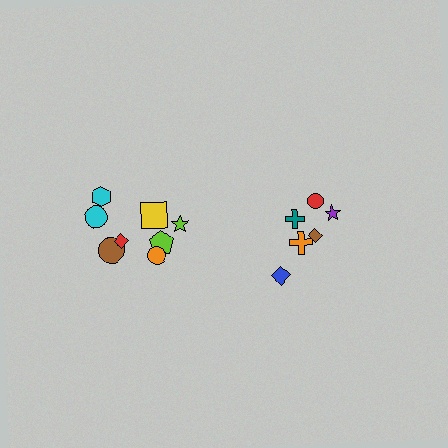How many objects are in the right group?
There are 6 objects.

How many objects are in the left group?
There are 8 objects.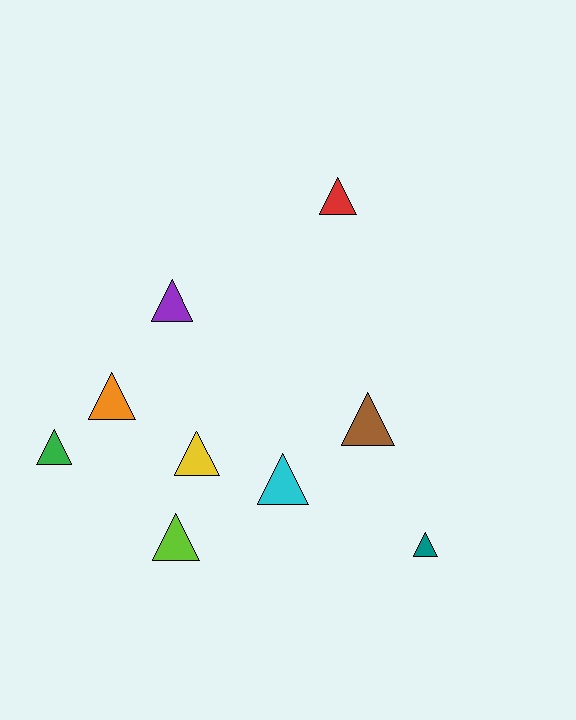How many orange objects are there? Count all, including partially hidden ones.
There is 1 orange object.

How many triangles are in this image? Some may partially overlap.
There are 9 triangles.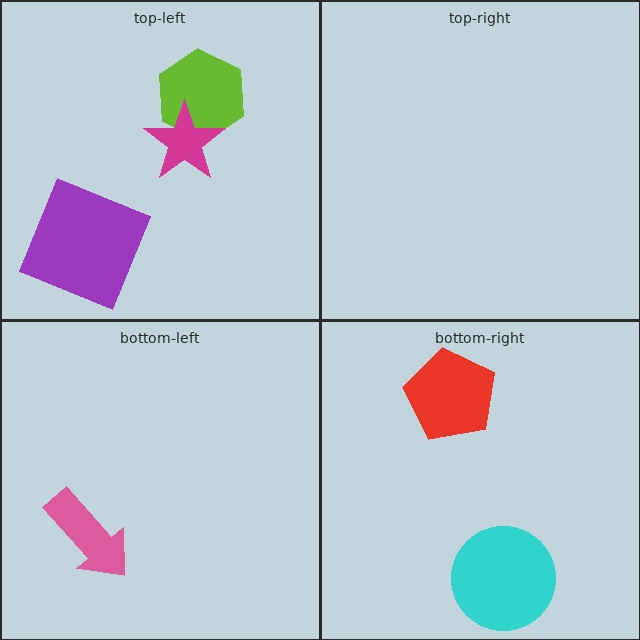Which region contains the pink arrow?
The bottom-left region.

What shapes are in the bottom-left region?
The pink arrow.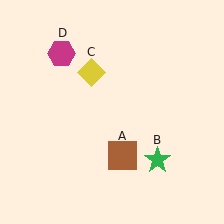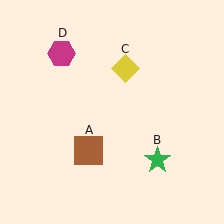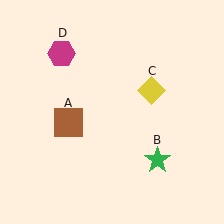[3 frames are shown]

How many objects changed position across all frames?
2 objects changed position: brown square (object A), yellow diamond (object C).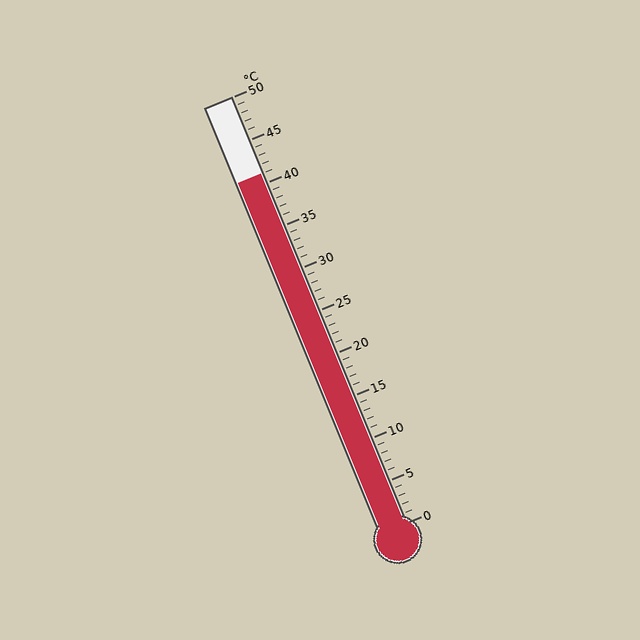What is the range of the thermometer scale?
The thermometer scale ranges from 0°C to 50°C.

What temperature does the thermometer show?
The thermometer shows approximately 41°C.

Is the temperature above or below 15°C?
The temperature is above 15°C.